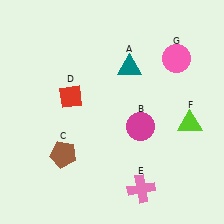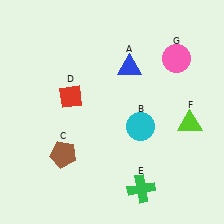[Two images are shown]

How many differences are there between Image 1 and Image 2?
There are 3 differences between the two images.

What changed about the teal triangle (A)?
In Image 1, A is teal. In Image 2, it changed to blue.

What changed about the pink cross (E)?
In Image 1, E is pink. In Image 2, it changed to green.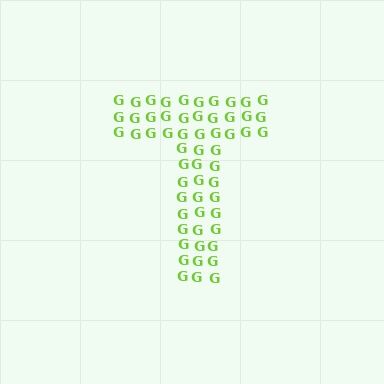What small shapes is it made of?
It is made of small letter G's.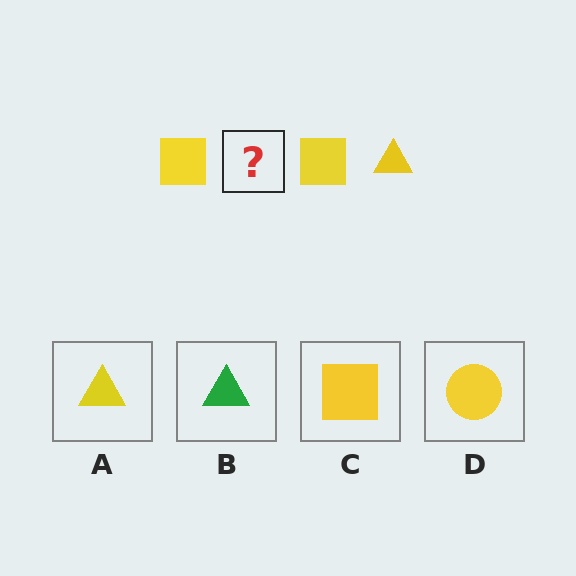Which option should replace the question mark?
Option A.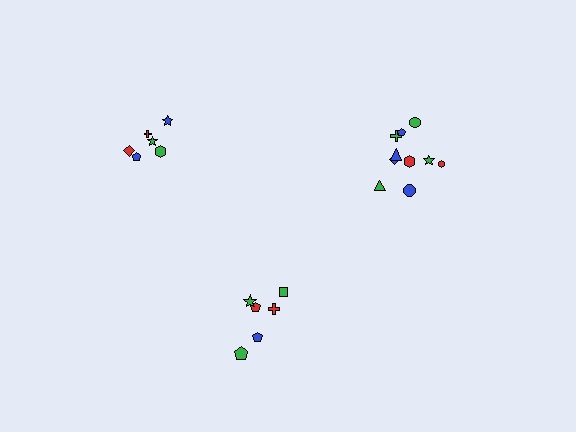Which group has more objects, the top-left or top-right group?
The top-right group.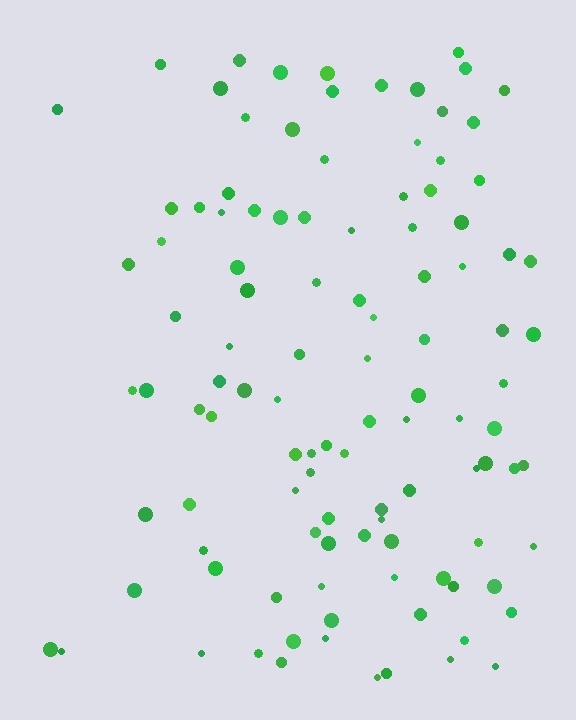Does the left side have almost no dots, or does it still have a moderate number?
Still a moderate number, just noticeably fewer than the right.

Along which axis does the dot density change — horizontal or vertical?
Horizontal.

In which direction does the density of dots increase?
From left to right, with the right side densest.